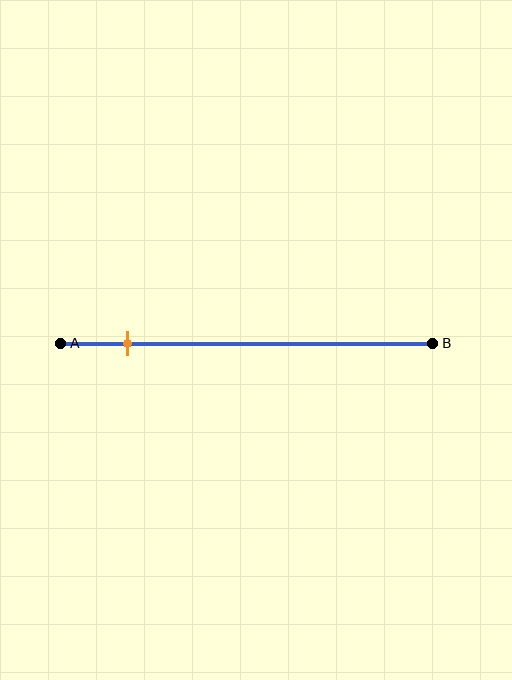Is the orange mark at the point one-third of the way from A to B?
No, the mark is at about 20% from A, not at the 33% one-third point.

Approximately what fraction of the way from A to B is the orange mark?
The orange mark is approximately 20% of the way from A to B.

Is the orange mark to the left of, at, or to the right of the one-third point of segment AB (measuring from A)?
The orange mark is to the left of the one-third point of segment AB.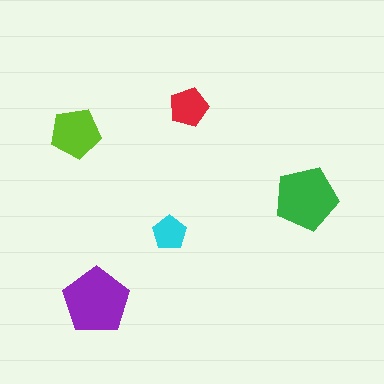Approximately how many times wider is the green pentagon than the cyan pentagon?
About 2 times wider.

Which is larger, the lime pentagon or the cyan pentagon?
The lime one.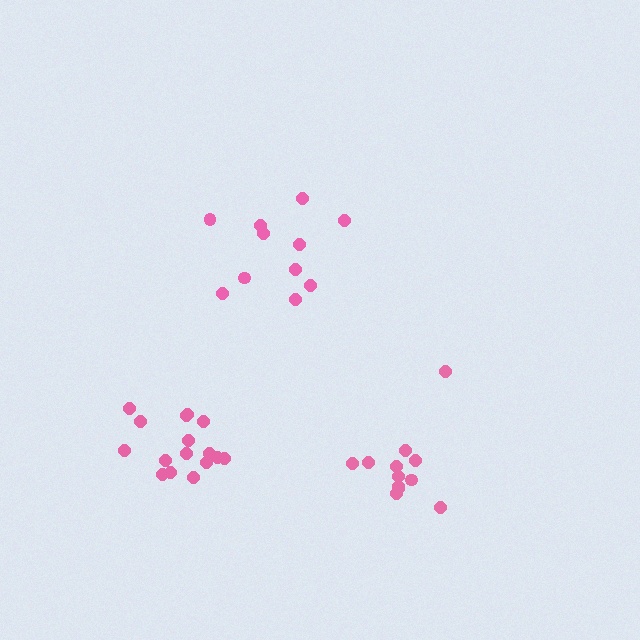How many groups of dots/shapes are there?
There are 3 groups.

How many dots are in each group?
Group 1: 11 dots, Group 2: 12 dots, Group 3: 16 dots (39 total).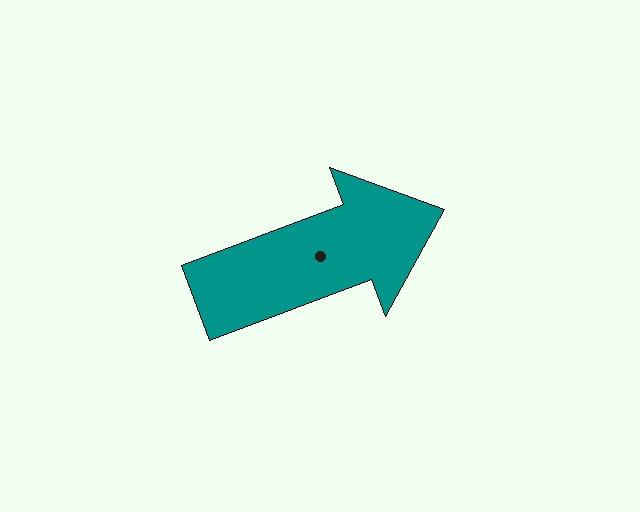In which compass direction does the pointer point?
East.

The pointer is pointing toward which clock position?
Roughly 2 o'clock.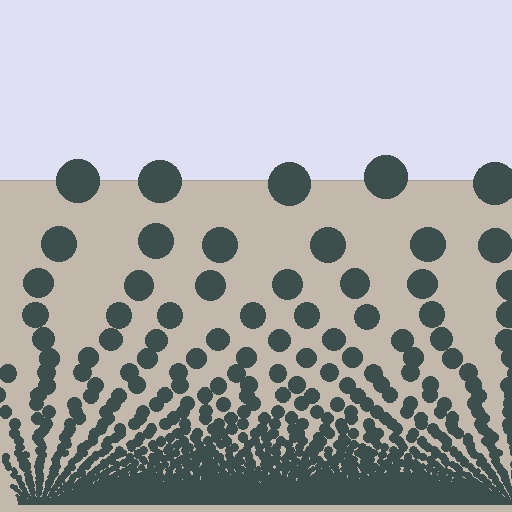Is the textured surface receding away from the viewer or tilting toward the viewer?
The surface appears to tilt toward the viewer. Texture elements get larger and sparser toward the top.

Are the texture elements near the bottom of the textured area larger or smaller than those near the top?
Smaller. The gradient is inverted — elements near the bottom are smaller and denser.